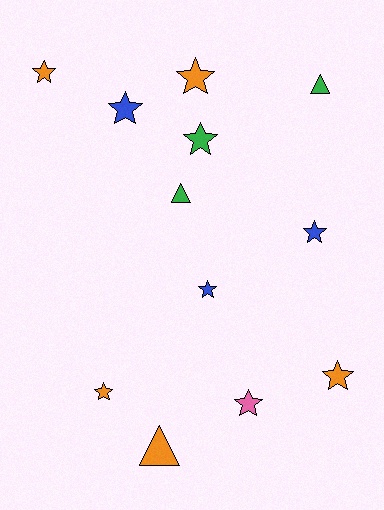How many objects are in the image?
There are 12 objects.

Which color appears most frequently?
Orange, with 5 objects.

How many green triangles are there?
There are 2 green triangles.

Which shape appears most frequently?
Star, with 9 objects.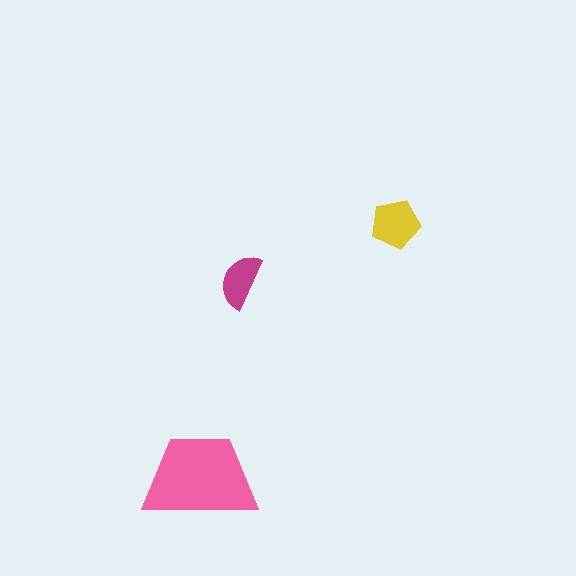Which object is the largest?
The pink trapezoid.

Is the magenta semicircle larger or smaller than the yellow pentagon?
Smaller.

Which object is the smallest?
The magenta semicircle.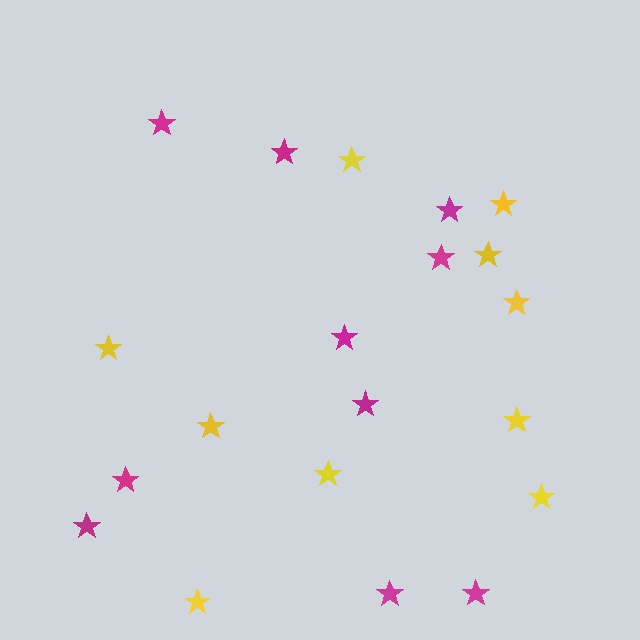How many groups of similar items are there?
There are 2 groups: one group of yellow stars (10) and one group of magenta stars (10).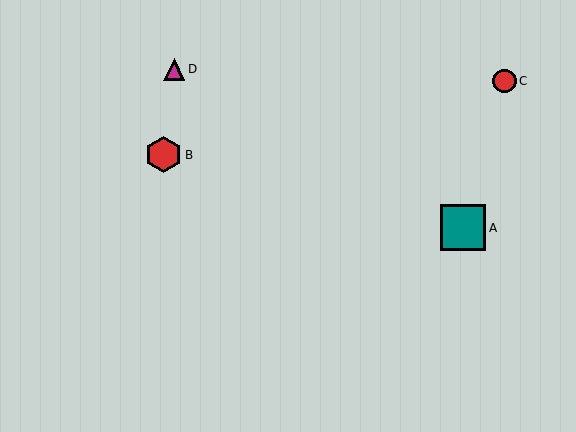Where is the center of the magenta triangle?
The center of the magenta triangle is at (174, 69).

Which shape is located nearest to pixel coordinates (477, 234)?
The teal square (labeled A) at (463, 228) is nearest to that location.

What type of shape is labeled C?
Shape C is a red circle.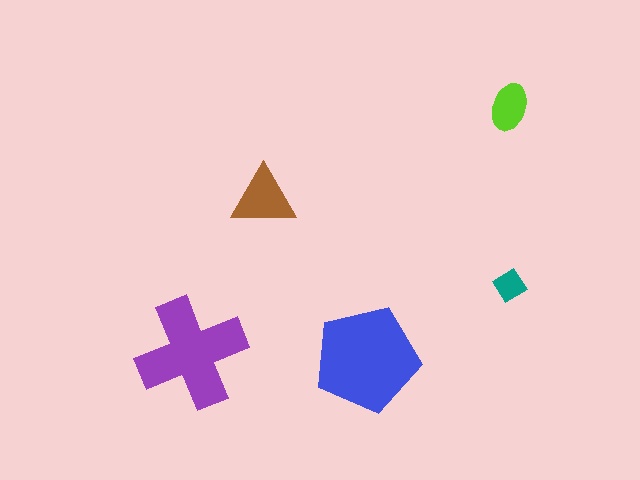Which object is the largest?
The blue pentagon.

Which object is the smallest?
The teal diamond.